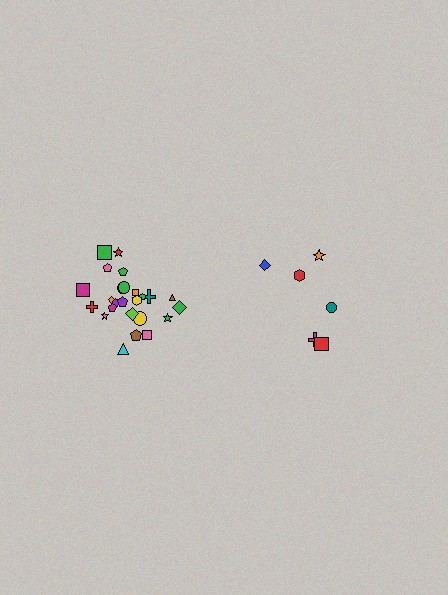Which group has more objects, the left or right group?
The left group.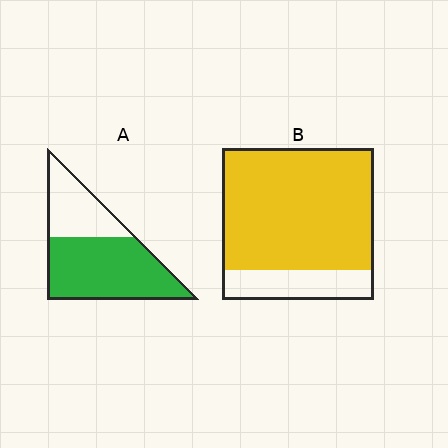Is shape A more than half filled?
Yes.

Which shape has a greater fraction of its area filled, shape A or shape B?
Shape B.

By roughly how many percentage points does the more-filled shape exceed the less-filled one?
By roughly 15 percentage points (B over A).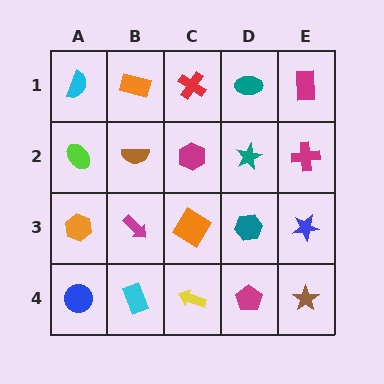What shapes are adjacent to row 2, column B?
An orange rectangle (row 1, column B), a magenta arrow (row 3, column B), a lime ellipse (row 2, column A), a magenta hexagon (row 2, column C).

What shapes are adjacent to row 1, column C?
A magenta hexagon (row 2, column C), an orange rectangle (row 1, column B), a teal ellipse (row 1, column D).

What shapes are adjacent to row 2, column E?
A magenta rectangle (row 1, column E), a blue star (row 3, column E), a teal star (row 2, column D).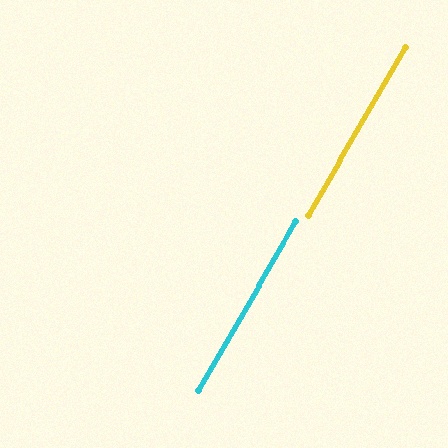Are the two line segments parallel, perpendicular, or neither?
Parallel — their directions differ by only 0.1°.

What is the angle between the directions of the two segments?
Approximately 0 degrees.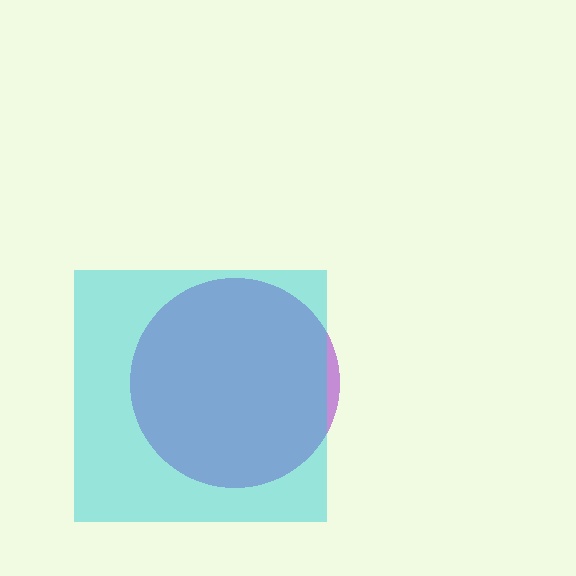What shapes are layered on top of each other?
The layered shapes are: a purple circle, a cyan square.